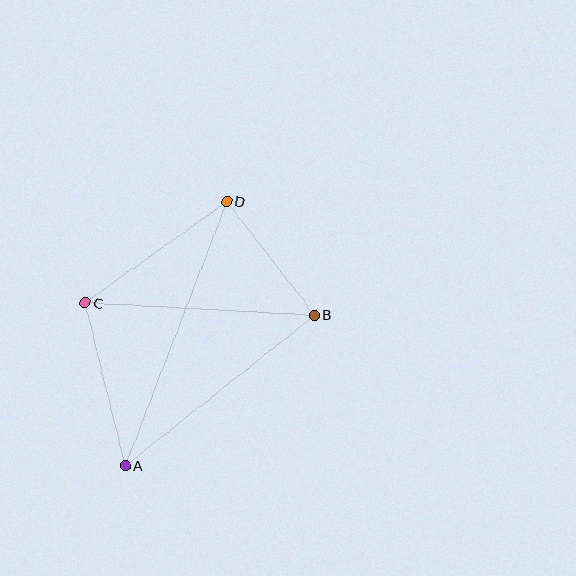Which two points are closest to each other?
Points B and D are closest to each other.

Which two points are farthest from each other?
Points A and D are farthest from each other.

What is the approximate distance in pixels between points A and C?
The distance between A and C is approximately 168 pixels.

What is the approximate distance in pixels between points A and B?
The distance between A and B is approximately 242 pixels.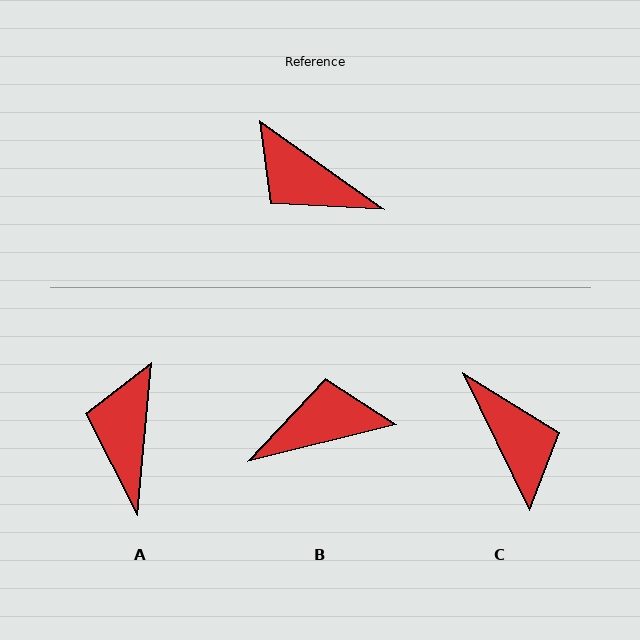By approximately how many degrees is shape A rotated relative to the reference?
Approximately 60 degrees clockwise.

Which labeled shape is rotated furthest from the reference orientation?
C, about 151 degrees away.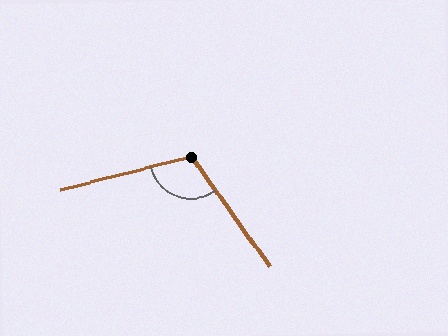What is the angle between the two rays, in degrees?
Approximately 111 degrees.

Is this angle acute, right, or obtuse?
It is obtuse.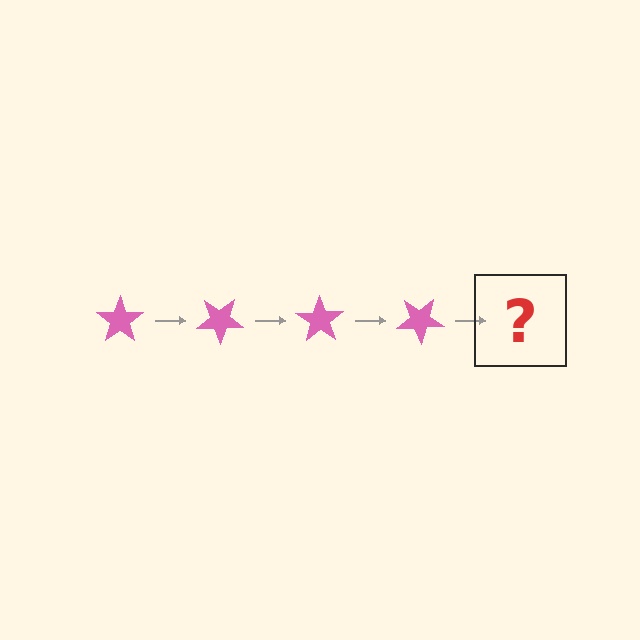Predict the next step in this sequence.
The next step is a pink star rotated 140 degrees.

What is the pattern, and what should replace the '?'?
The pattern is that the star rotates 35 degrees each step. The '?' should be a pink star rotated 140 degrees.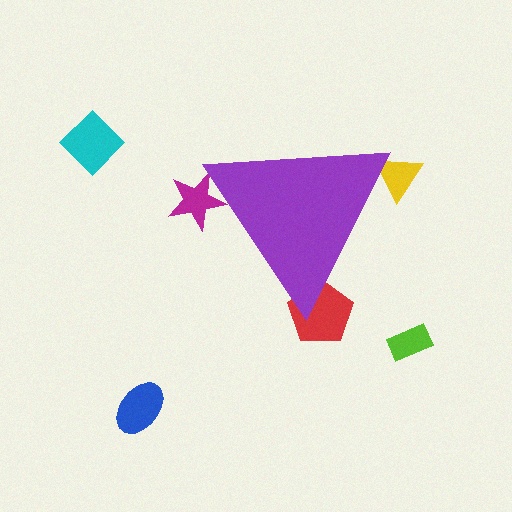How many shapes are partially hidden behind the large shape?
3 shapes are partially hidden.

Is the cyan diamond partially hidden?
No, the cyan diamond is fully visible.